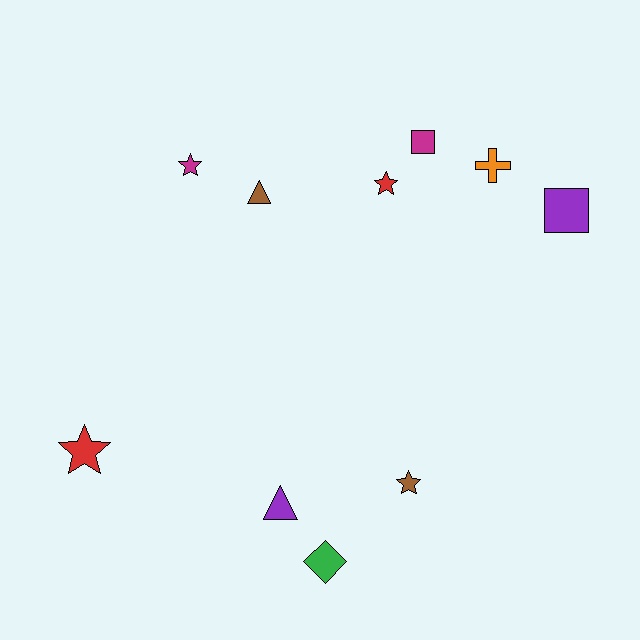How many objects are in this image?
There are 10 objects.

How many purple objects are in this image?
There are 2 purple objects.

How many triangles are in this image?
There are 2 triangles.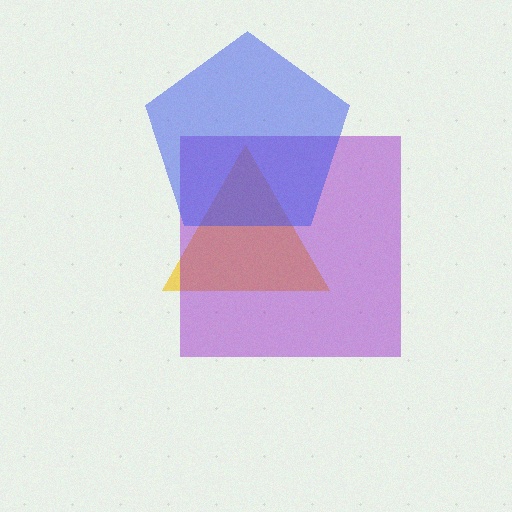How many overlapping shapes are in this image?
There are 3 overlapping shapes in the image.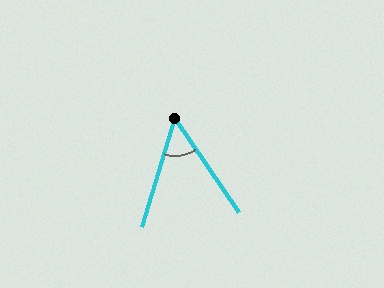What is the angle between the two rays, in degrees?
Approximately 51 degrees.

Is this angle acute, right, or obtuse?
It is acute.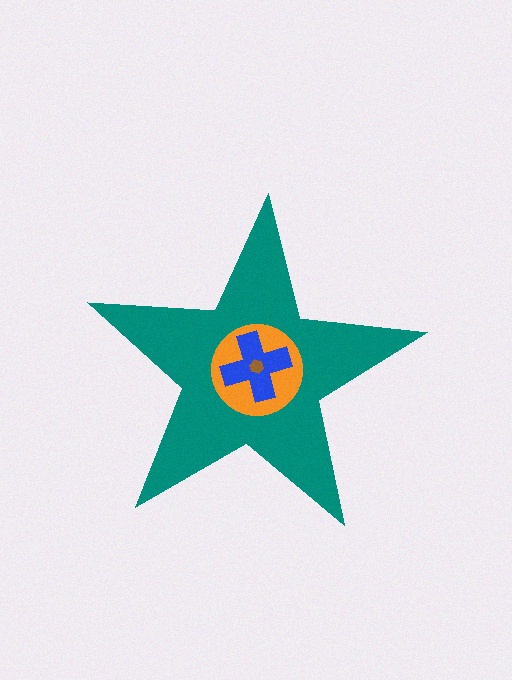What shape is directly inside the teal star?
The orange circle.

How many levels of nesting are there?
4.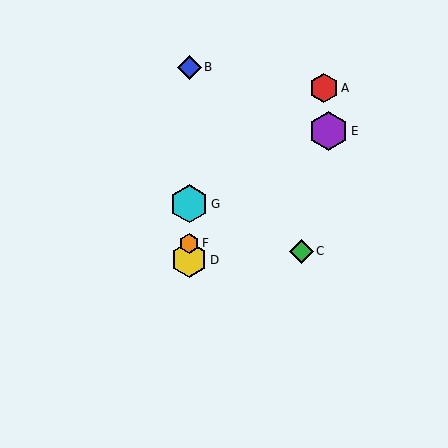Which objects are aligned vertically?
Objects B, D, F, G are aligned vertically.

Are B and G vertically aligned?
Yes, both are at x≈189.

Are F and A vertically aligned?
No, F is at x≈189 and A is at x≈324.